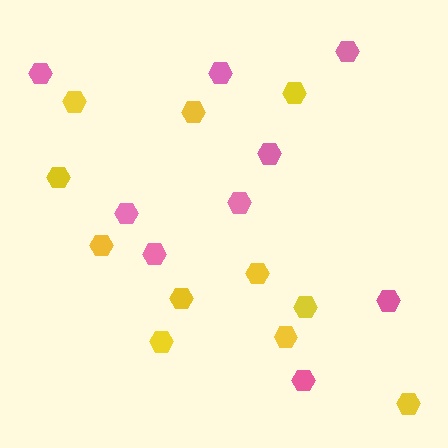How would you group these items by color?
There are 2 groups: one group of yellow hexagons (11) and one group of pink hexagons (9).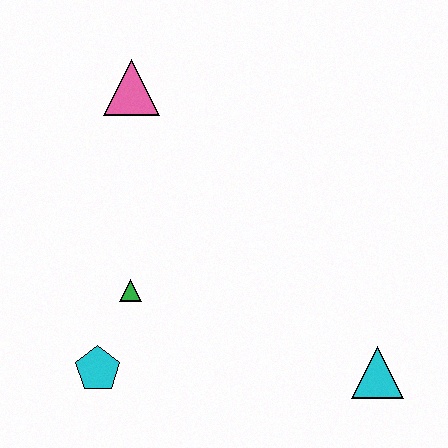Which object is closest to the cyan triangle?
The green triangle is closest to the cyan triangle.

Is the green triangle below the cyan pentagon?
No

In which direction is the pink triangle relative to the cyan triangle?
The pink triangle is above the cyan triangle.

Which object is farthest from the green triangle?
The cyan triangle is farthest from the green triangle.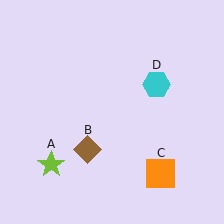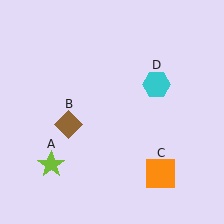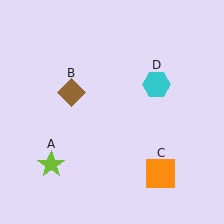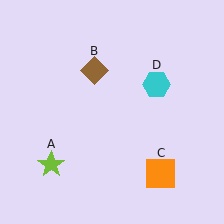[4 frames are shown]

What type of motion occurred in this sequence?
The brown diamond (object B) rotated clockwise around the center of the scene.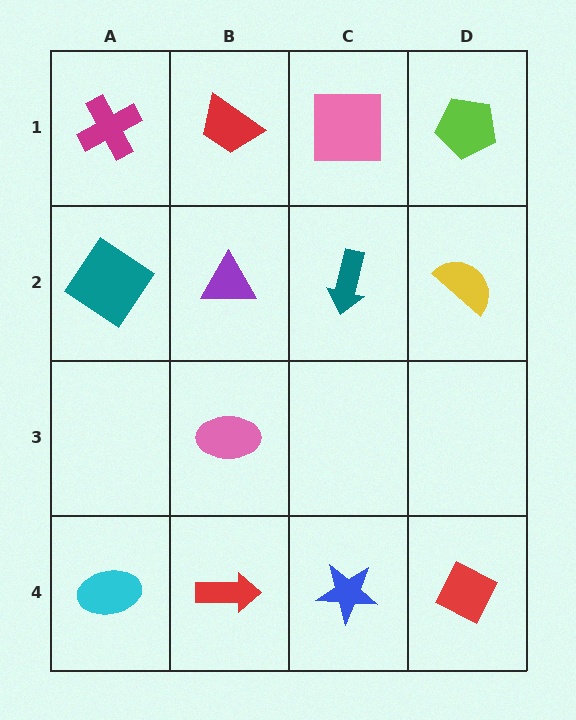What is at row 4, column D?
A red diamond.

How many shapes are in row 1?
4 shapes.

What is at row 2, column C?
A teal arrow.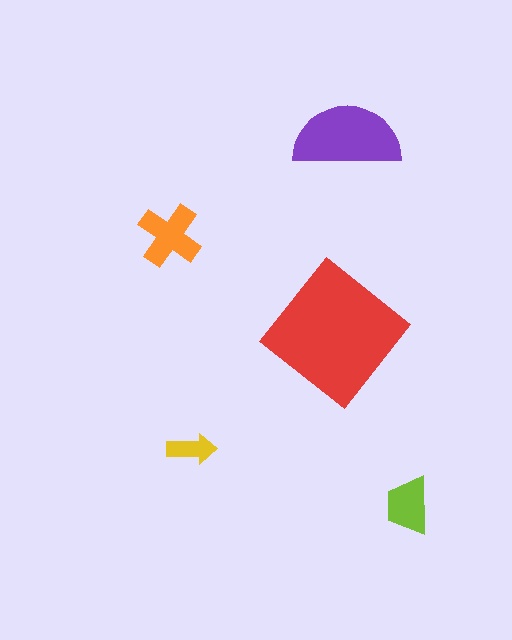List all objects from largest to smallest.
The red diamond, the purple semicircle, the orange cross, the lime trapezoid, the yellow arrow.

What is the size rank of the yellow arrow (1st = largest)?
5th.